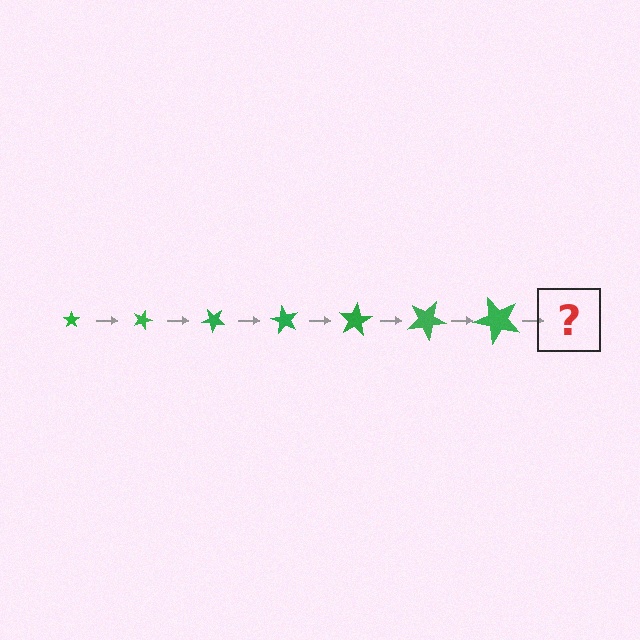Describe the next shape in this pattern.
It should be a star, larger than the previous one and rotated 140 degrees from the start.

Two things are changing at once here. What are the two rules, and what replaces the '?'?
The two rules are that the star grows larger each step and it rotates 20 degrees each step. The '?' should be a star, larger than the previous one and rotated 140 degrees from the start.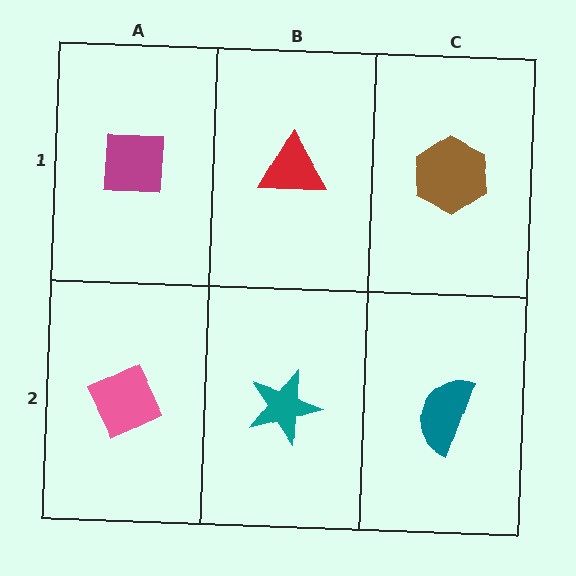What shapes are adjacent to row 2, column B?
A red triangle (row 1, column B), a pink diamond (row 2, column A), a teal semicircle (row 2, column C).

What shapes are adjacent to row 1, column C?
A teal semicircle (row 2, column C), a red triangle (row 1, column B).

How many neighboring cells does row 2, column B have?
3.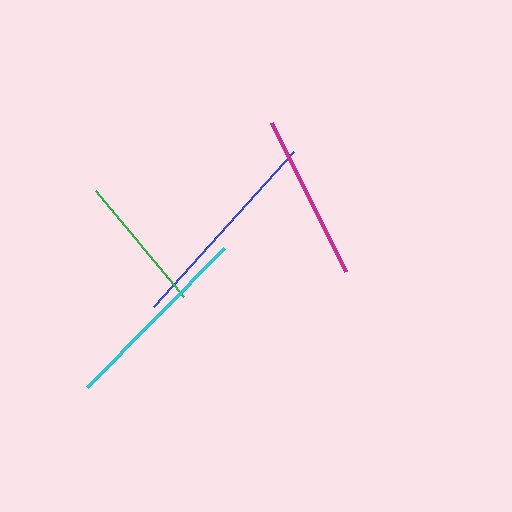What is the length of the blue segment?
The blue segment is approximately 209 pixels long.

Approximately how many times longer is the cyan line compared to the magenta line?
The cyan line is approximately 1.2 times the length of the magenta line.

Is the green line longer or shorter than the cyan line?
The cyan line is longer than the green line.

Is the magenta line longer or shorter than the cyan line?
The cyan line is longer than the magenta line.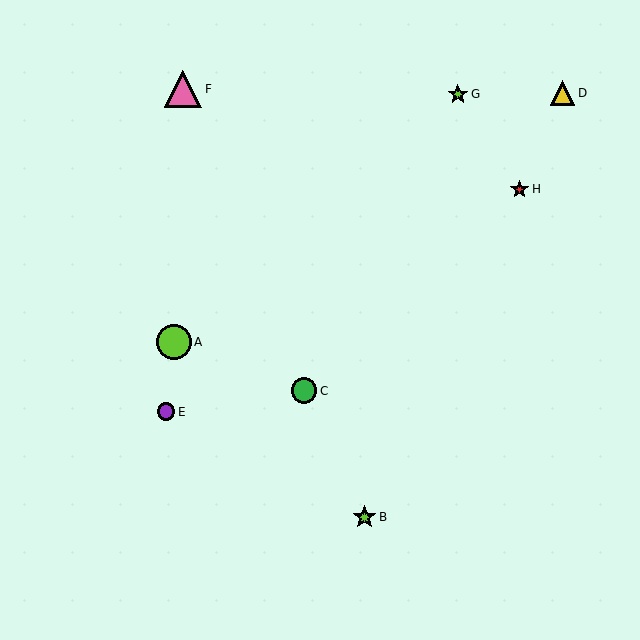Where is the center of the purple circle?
The center of the purple circle is at (166, 412).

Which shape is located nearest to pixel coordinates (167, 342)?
The lime circle (labeled A) at (174, 342) is nearest to that location.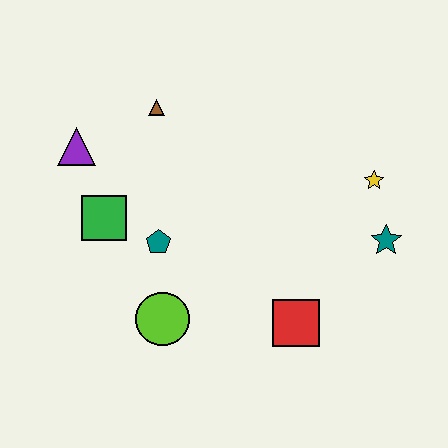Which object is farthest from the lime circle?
The yellow star is farthest from the lime circle.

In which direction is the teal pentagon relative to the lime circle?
The teal pentagon is above the lime circle.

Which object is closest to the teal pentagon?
The green square is closest to the teal pentagon.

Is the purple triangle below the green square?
No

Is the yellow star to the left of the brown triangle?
No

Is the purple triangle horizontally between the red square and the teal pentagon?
No